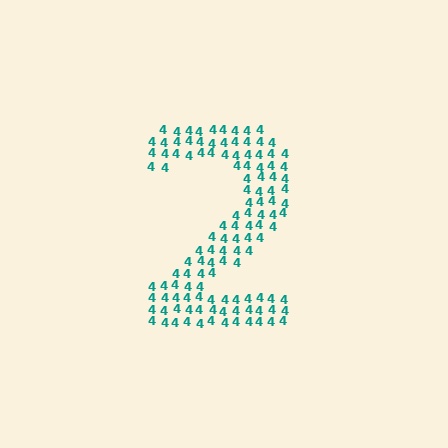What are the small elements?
The small elements are digit 4's.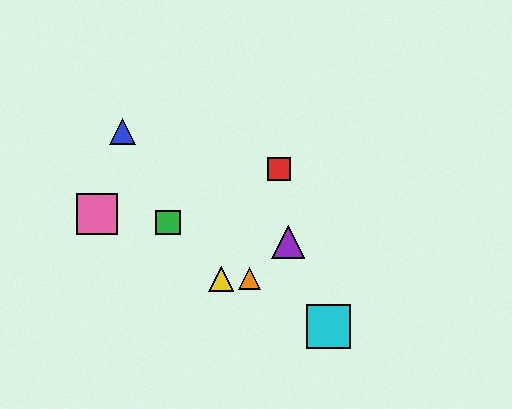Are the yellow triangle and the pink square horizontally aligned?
No, the yellow triangle is at y≈279 and the pink square is at y≈214.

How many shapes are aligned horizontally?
2 shapes (the yellow triangle, the orange triangle) are aligned horizontally.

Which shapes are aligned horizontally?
The yellow triangle, the orange triangle are aligned horizontally.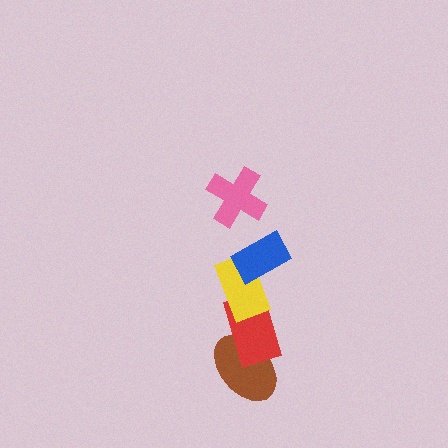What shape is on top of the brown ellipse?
The red rectangle is on top of the brown ellipse.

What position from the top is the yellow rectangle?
The yellow rectangle is 3rd from the top.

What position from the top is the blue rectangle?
The blue rectangle is 2nd from the top.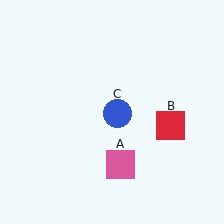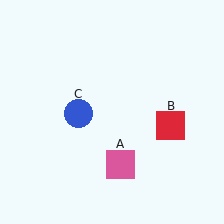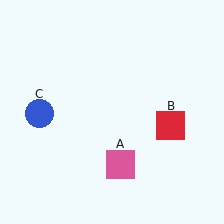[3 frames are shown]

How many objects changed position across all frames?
1 object changed position: blue circle (object C).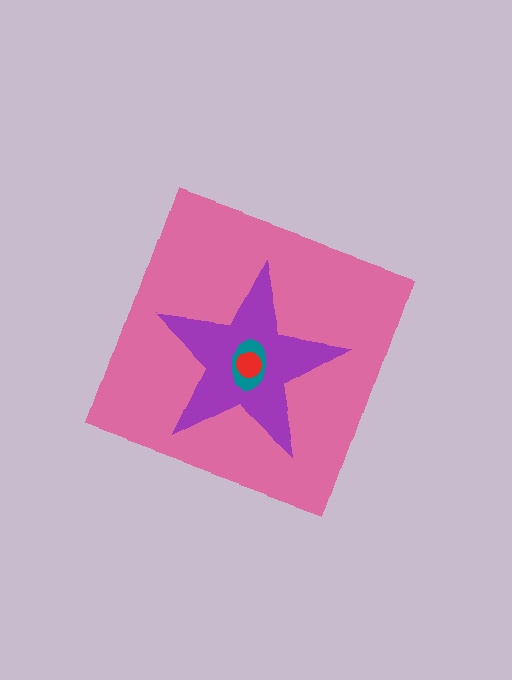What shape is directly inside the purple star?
The teal ellipse.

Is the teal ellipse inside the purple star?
Yes.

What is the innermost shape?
The red circle.